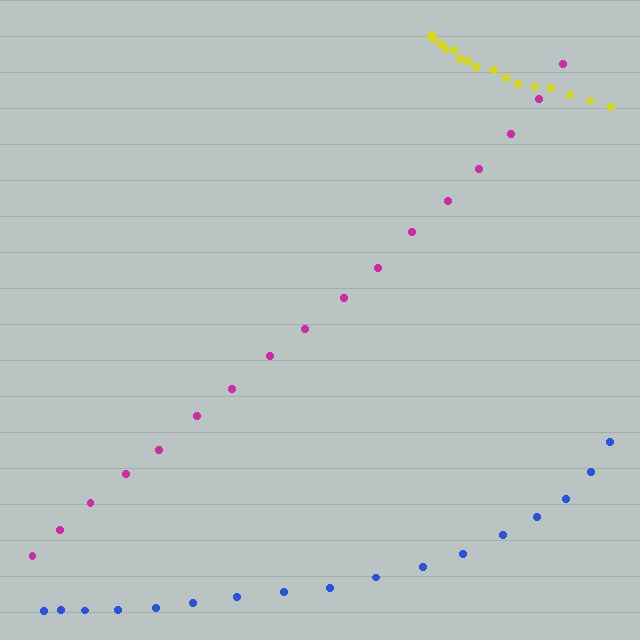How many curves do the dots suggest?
There are 3 distinct paths.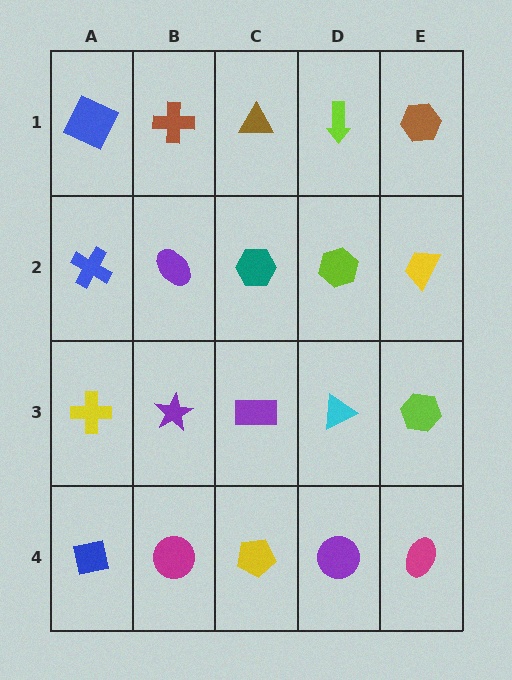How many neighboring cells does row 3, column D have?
4.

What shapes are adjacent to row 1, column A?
A blue cross (row 2, column A), a brown cross (row 1, column B).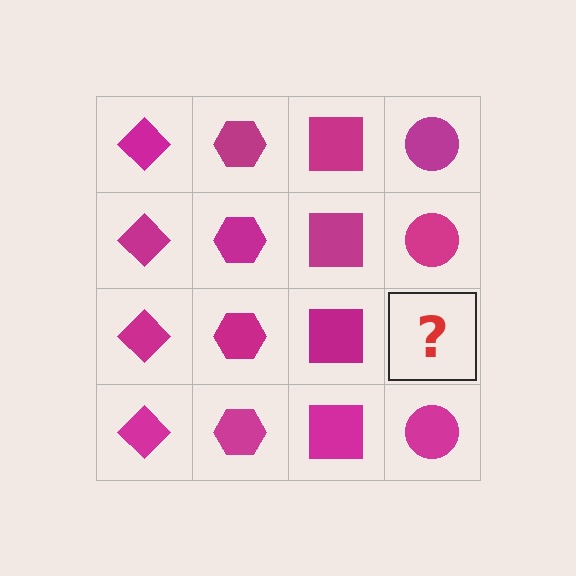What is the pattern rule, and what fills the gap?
The rule is that each column has a consistent shape. The gap should be filled with a magenta circle.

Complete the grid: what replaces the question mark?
The question mark should be replaced with a magenta circle.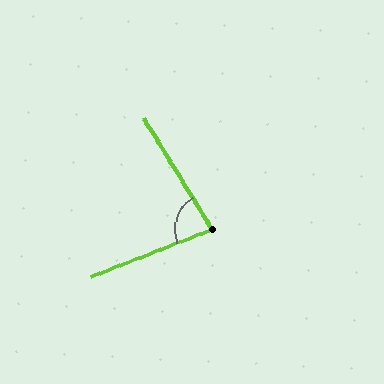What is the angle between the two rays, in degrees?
Approximately 80 degrees.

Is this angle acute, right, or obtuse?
It is acute.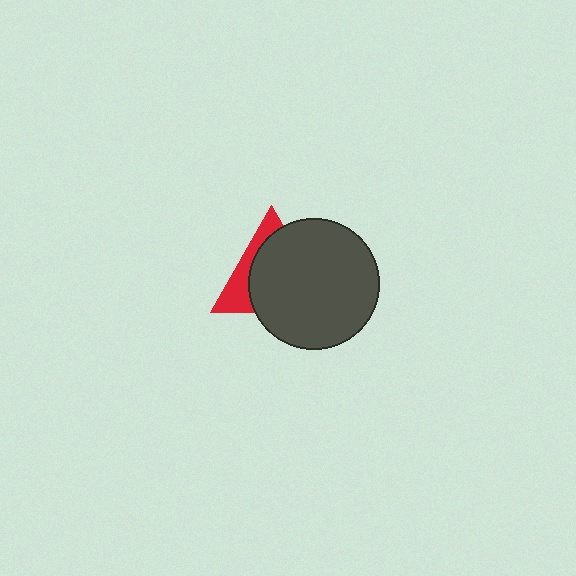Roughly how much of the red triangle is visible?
A small part of it is visible (roughly 31%).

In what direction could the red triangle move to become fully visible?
The red triangle could move toward the upper-left. That would shift it out from behind the dark gray circle entirely.